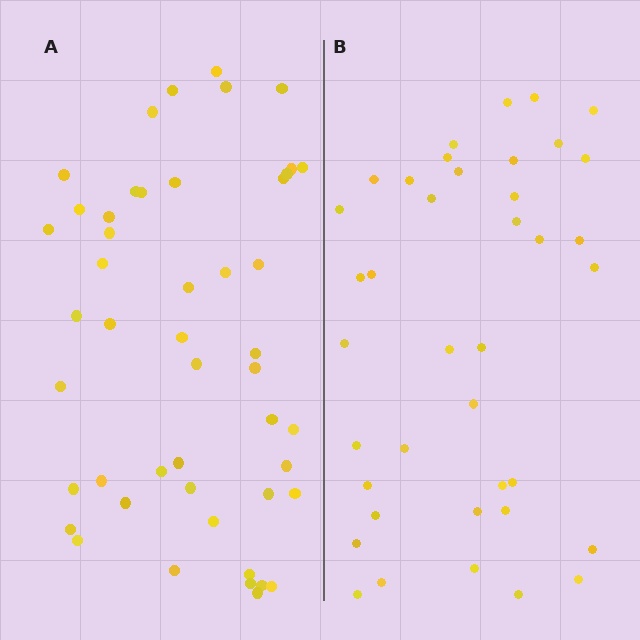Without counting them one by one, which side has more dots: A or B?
Region A (the left region) has more dots.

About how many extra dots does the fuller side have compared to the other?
Region A has roughly 8 or so more dots than region B.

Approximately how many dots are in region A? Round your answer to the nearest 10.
About 50 dots. (The exact count is 48, which rounds to 50.)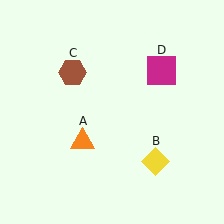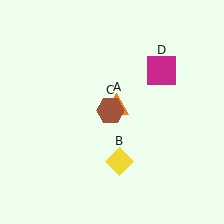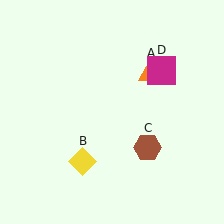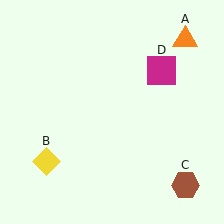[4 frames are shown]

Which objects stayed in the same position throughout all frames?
Magenta square (object D) remained stationary.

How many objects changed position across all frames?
3 objects changed position: orange triangle (object A), yellow diamond (object B), brown hexagon (object C).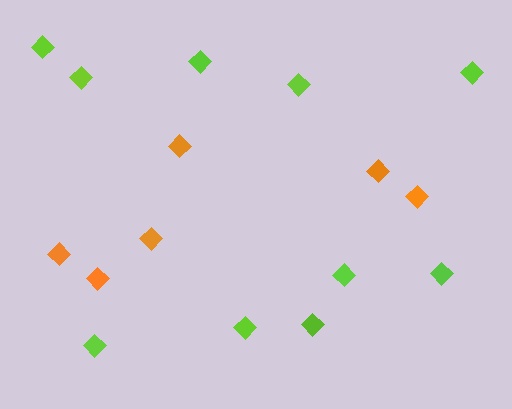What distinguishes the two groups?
There are 2 groups: one group of lime diamonds (10) and one group of orange diamonds (6).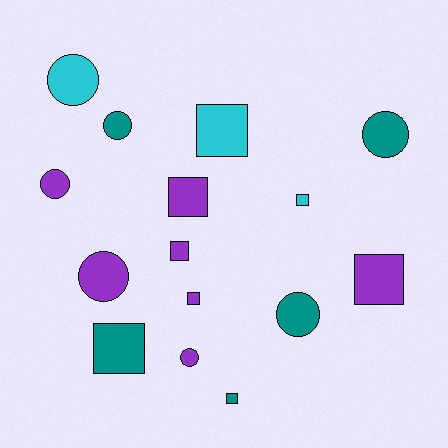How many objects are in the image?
There are 15 objects.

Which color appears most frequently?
Purple, with 7 objects.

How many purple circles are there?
There are 3 purple circles.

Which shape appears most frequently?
Square, with 8 objects.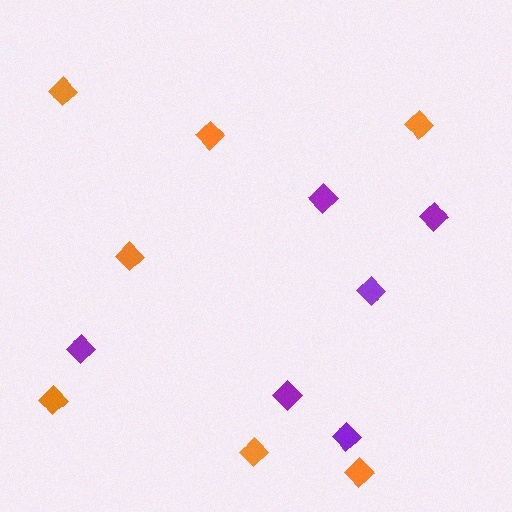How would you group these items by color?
There are 2 groups: one group of orange diamonds (7) and one group of purple diamonds (6).